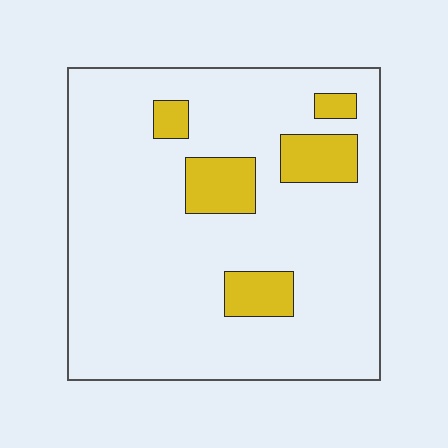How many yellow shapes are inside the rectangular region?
5.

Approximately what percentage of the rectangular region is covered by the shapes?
Approximately 15%.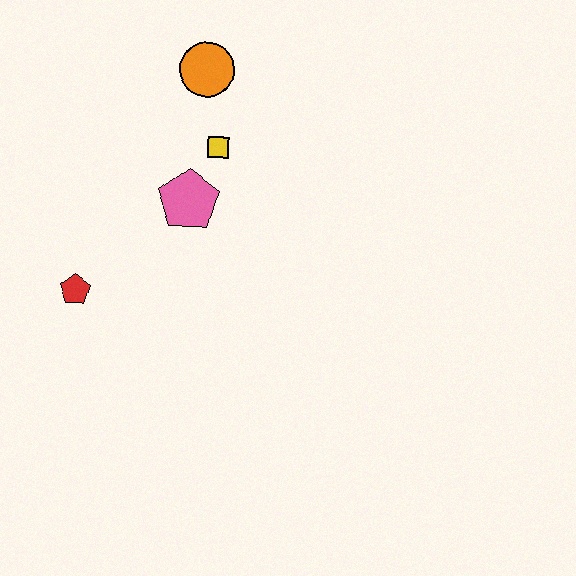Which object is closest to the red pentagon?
The pink pentagon is closest to the red pentagon.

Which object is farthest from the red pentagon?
The orange circle is farthest from the red pentagon.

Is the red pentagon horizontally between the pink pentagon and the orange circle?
No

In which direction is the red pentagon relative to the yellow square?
The red pentagon is below the yellow square.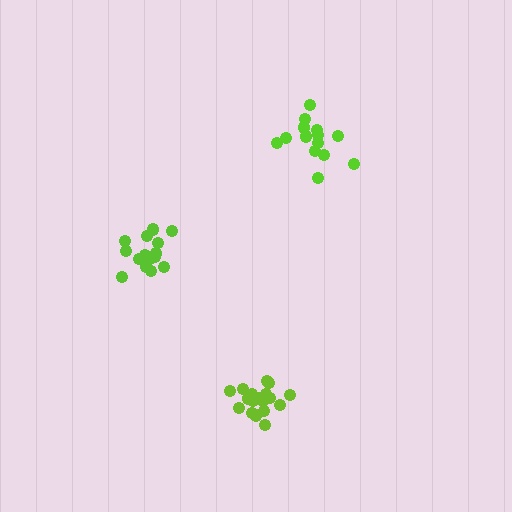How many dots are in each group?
Group 1: 18 dots, Group 2: 15 dots, Group 3: 14 dots (47 total).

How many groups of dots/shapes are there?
There are 3 groups.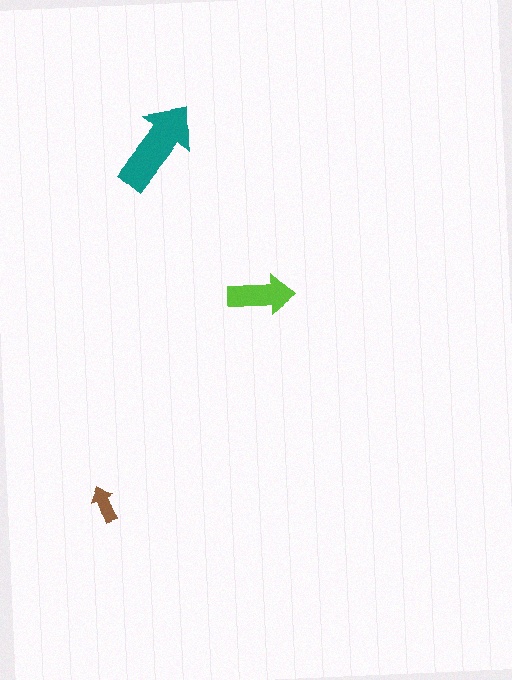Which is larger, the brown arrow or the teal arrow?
The teal one.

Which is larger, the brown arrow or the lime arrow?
The lime one.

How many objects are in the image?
There are 3 objects in the image.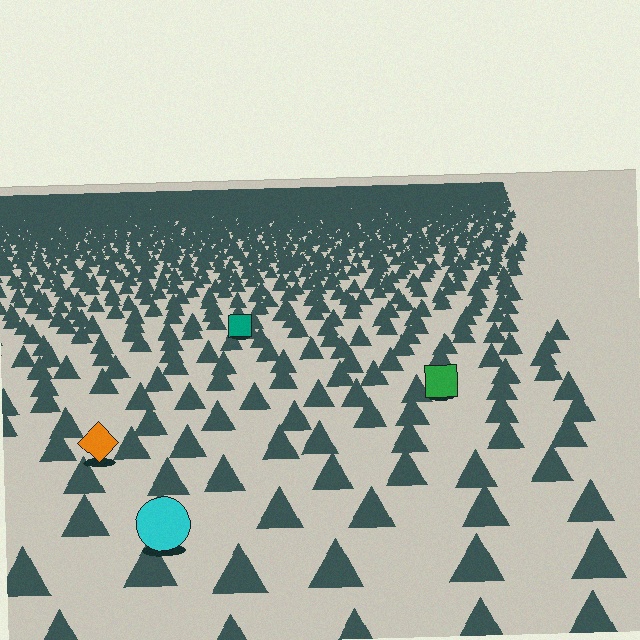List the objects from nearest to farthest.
From nearest to farthest: the cyan circle, the orange diamond, the green square, the teal square.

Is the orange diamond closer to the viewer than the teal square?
Yes. The orange diamond is closer — you can tell from the texture gradient: the ground texture is coarser near it.